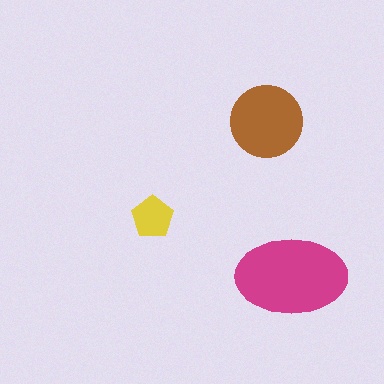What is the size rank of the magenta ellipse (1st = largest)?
1st.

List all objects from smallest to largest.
The yellow pentagon, the brown circle, the magenta ellipse.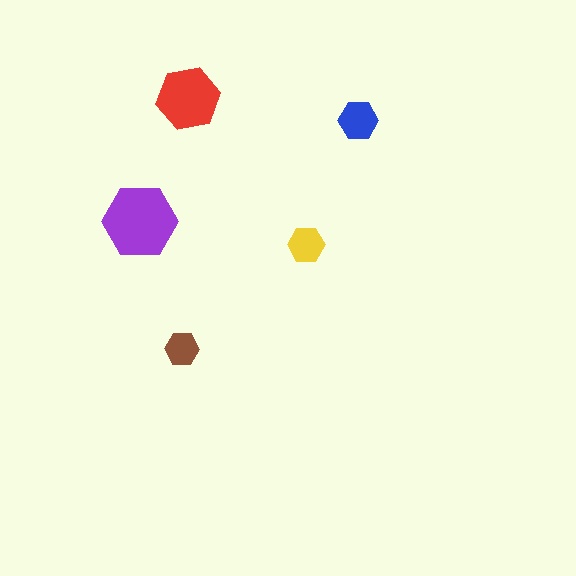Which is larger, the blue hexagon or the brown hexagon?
The blue one.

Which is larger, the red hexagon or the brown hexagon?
The red one.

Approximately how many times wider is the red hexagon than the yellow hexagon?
About 1.5 times wider.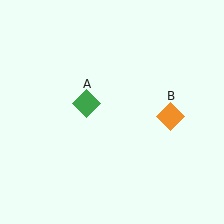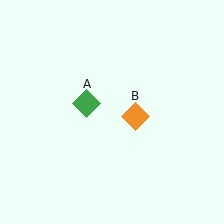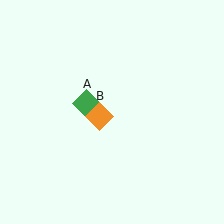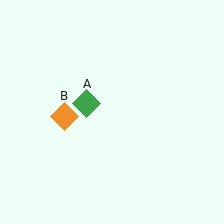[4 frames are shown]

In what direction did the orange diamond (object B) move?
The orange diamond (object B) moved left.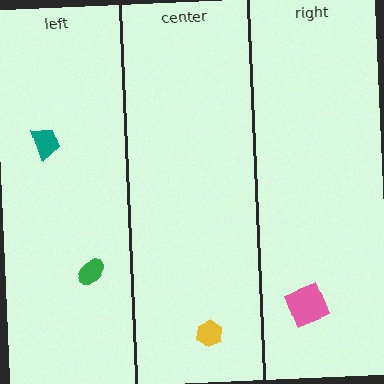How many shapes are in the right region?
1.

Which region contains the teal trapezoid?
The left region.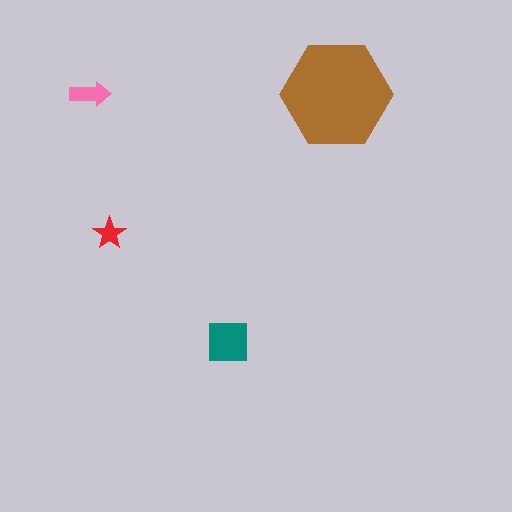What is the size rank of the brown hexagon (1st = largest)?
1st.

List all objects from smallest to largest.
The red star, the pink arrow, the teal square, the brown hexagon.